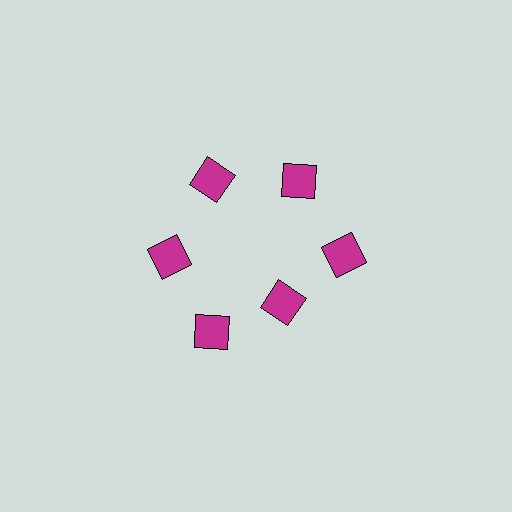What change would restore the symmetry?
The symmetry would be restored by moving it outward, back onto the ring so that all 6 squares sit at equal angles and equal distance from the center.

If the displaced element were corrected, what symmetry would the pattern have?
It would have 6-fold rotational symmetry — the pattern would map onto itself every 60 degrees.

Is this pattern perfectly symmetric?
No. The 6 magenta squares are arranged in a ring, but one element near the 5 o'clock position is pulled inward toward the center, breaking the 6-fold rotational symmetry.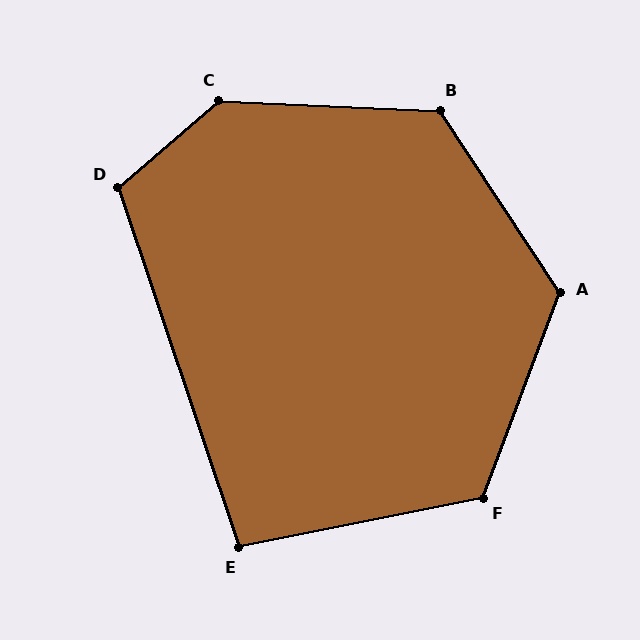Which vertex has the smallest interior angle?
E, at approximately 97 degrees.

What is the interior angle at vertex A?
Approximately 126 degrees (obtuse).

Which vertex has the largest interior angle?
C, at approximately 137 degrees.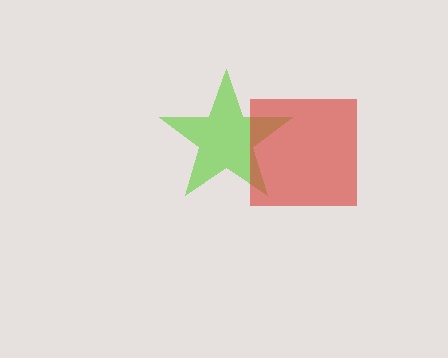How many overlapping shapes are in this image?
There are 2 overlapping shapes in the image.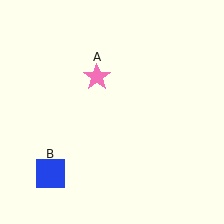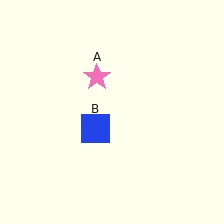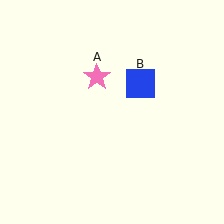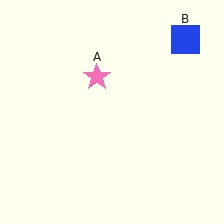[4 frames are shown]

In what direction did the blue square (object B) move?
The blue square (object B) moved up and to the right.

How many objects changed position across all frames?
1 object changed position: blue square (object B).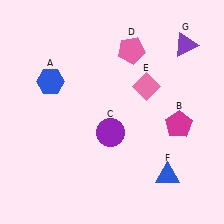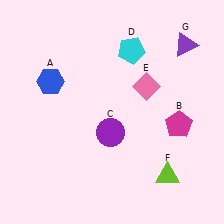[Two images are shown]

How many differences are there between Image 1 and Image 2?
There are 2 differences between the two images.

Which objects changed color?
D changed from pink to cyan. F changed from blue to lime.